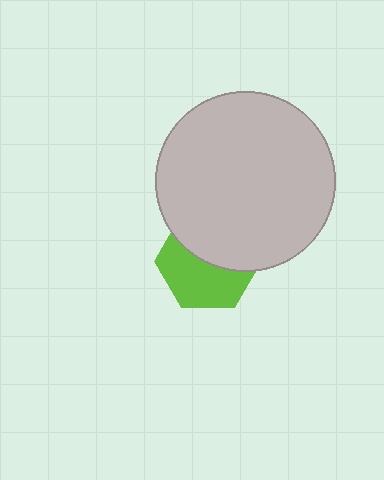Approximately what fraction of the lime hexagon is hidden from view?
Roughly 48% of the lime hexagon is hidden behind the light gray circle.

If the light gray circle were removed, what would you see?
You would see the complete lime hexagon.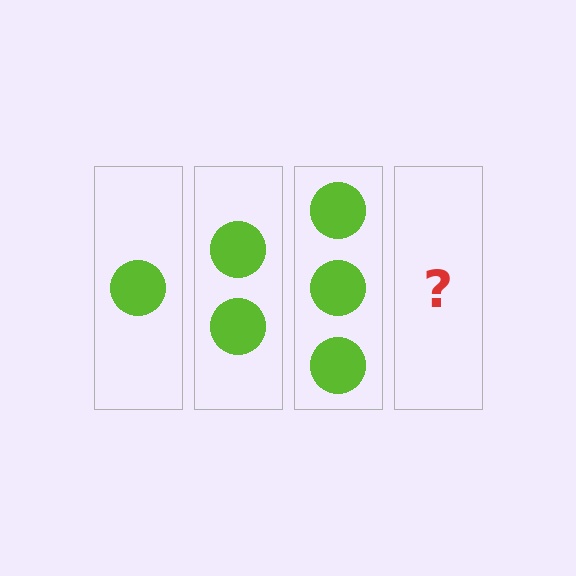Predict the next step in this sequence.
The next step is 4 circles.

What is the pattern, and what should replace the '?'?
The pattern is that each step adds one more circle. The '?' should be 4 circles.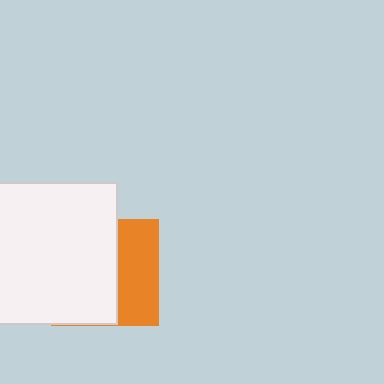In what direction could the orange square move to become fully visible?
The orange square could move right. That would shift it out from behind the white square entirely.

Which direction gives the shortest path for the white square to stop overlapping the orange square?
Moving left gives the shortest separation.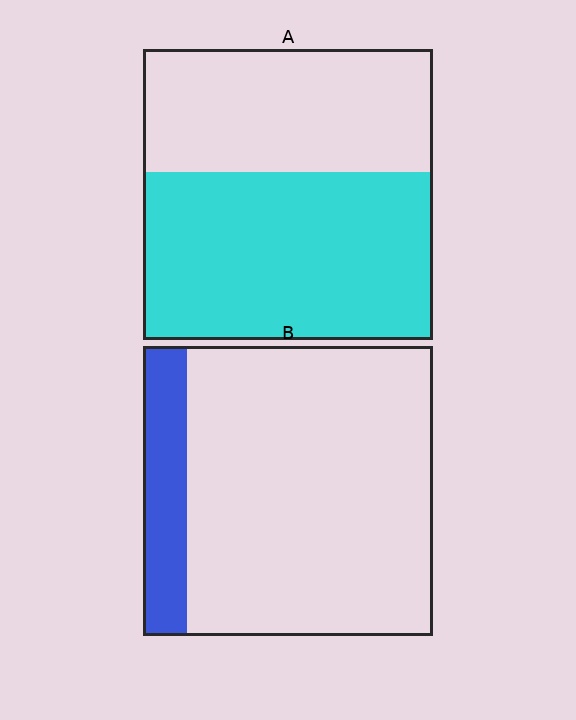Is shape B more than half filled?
No.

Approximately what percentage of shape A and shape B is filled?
A is approximately 60% and B is approximately 15%.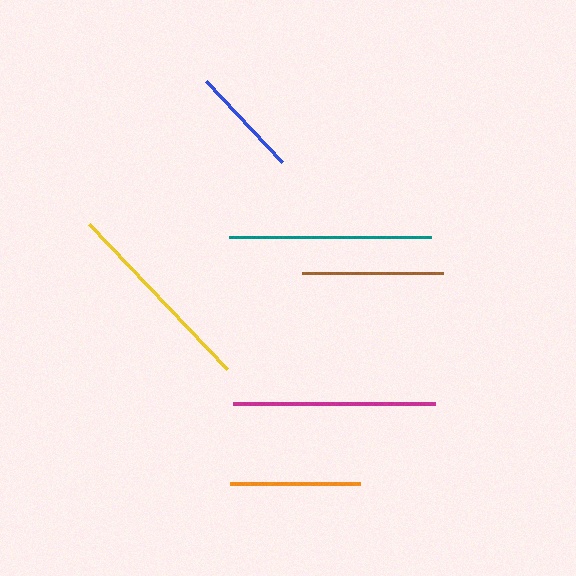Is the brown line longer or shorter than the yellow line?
The yellow line is longer than the brown line.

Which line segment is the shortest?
The blue line is the shortest at approximately 110 pixels.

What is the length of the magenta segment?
The magenta segment is approximately 203 pixels long.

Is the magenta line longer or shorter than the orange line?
The magenta line is longer than the orange line.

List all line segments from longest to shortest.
From longest to shortest: magenta, teal, yellow, brown, orange, blue.